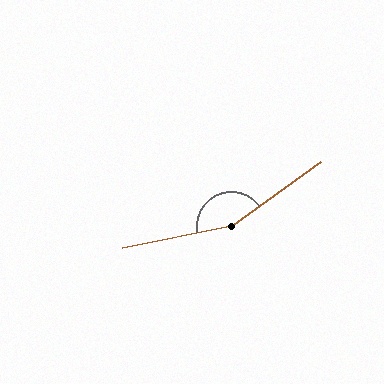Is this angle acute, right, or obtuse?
It is obtuse.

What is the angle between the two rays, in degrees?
Approximately 155 degrees.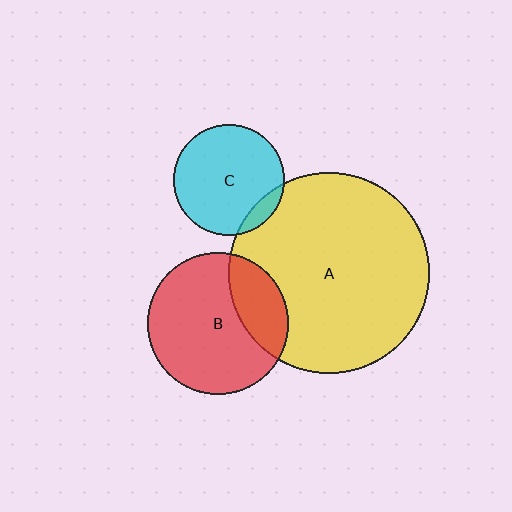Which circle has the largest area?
Circle A (yellow).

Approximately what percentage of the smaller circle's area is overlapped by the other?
Approximately 25%.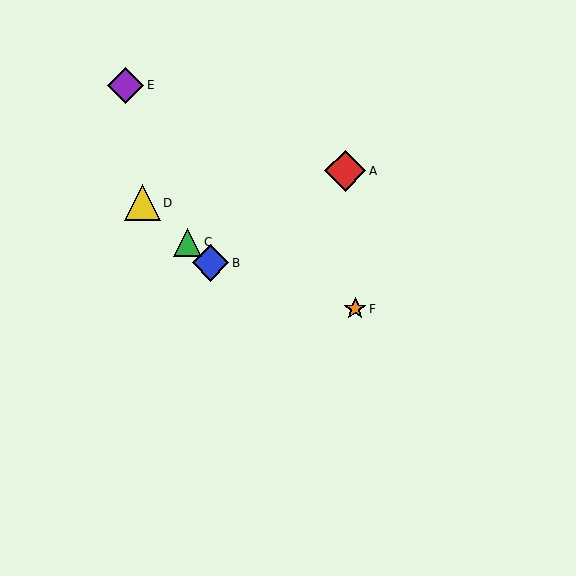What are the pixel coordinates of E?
Object E is at (126, 85).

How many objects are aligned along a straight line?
3 objects (B, C, D) are aligned along a straight line.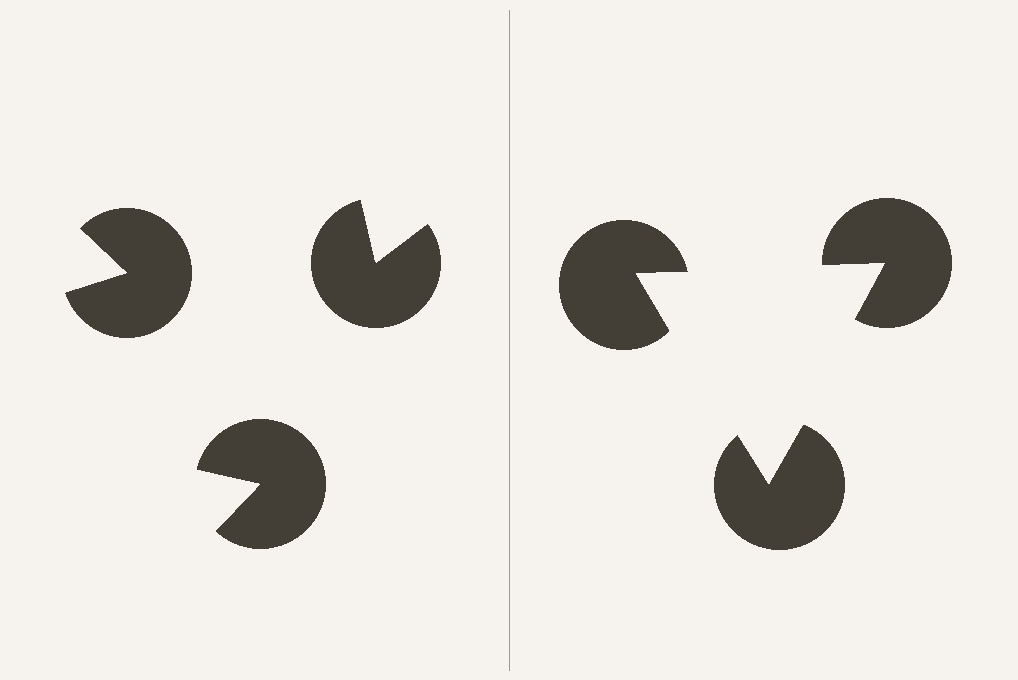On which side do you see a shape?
An illusory triangle appears on the right side. On the left side the wedge cuts are rotated, so no coherent shape forms.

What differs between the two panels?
The pac-man discs are positioned identically on both sides; only the wedge orientations differ. On the right they align to a triangle; on the left they are misaligned.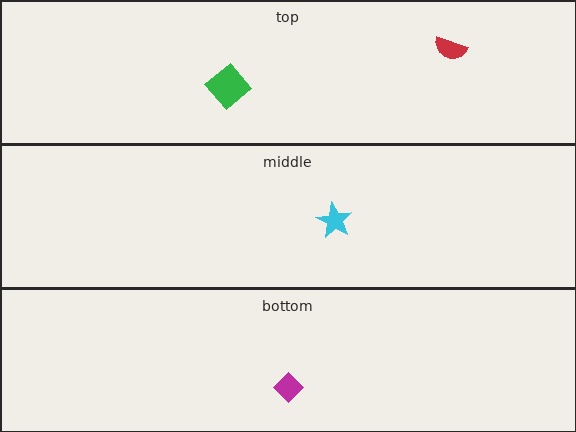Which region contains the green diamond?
The top region.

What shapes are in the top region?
The green diamond, the red semicircle.